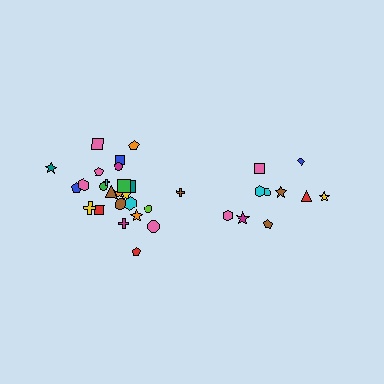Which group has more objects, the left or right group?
The left group.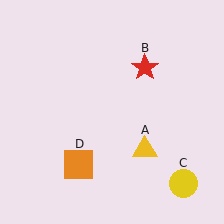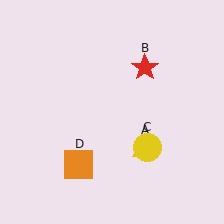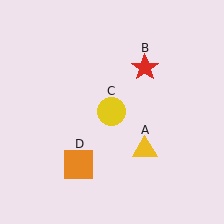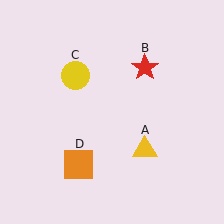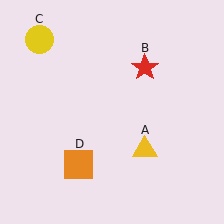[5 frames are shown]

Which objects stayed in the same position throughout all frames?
Yellow triangle (object A) and red star (object B) and orange square (object D) remained stationary.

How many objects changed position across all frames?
1 object changed position: yellow circle (object C).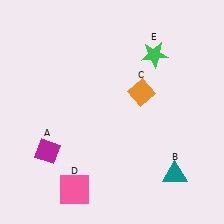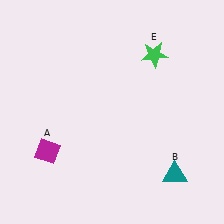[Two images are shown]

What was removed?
The pink square (D), the orange diamond (C) were removed in Image 2.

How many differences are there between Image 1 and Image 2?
There are 2 differences between the two images.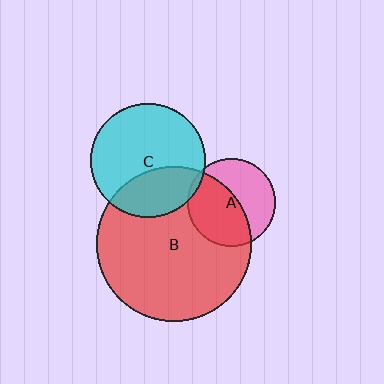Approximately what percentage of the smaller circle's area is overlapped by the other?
Approximately 5%.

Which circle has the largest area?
Circle B (red).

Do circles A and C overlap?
Yes.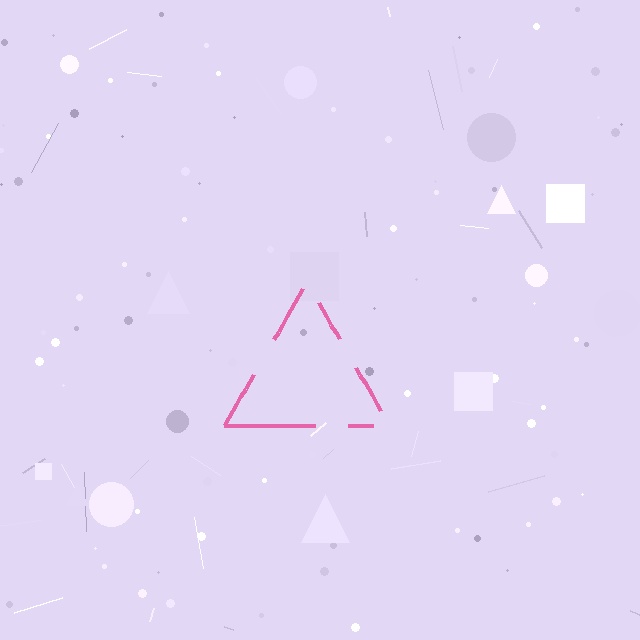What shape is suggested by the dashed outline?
The dashed outline suggests a triangle.